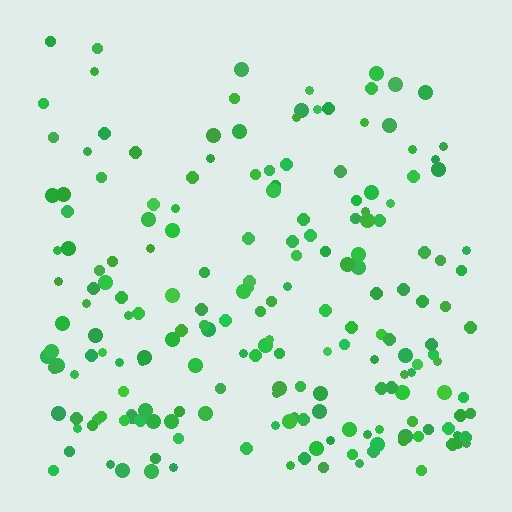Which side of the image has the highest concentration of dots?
The bottom.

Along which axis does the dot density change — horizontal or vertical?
Vertical.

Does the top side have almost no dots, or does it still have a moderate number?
Still a moderate number, just noticeably fewer than the bottom.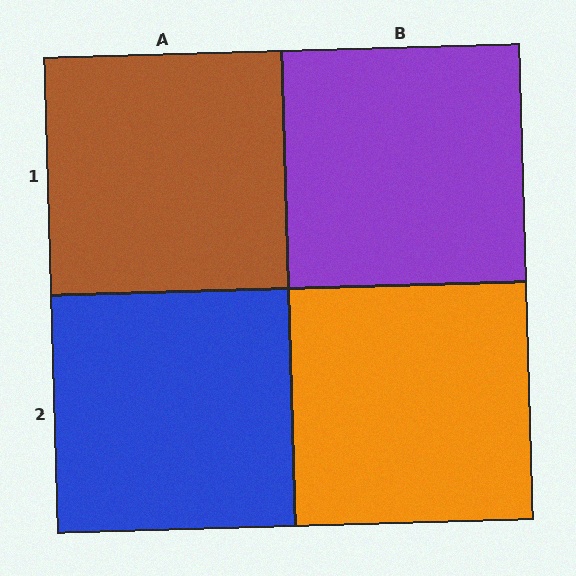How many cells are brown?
1 cell is brown.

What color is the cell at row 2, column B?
Orange.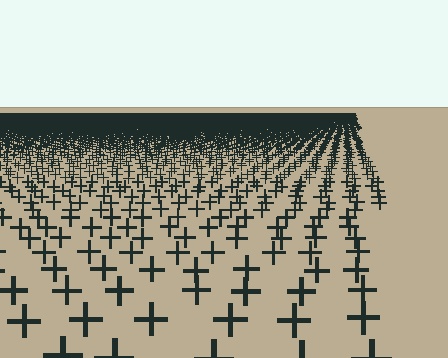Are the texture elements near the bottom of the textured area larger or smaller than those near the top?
Larger. Near the bottom, elements are closer to the viewer and appear at a bigger on-screen size.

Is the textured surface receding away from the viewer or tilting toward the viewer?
The surface is receding away from the viewer. Texture elements get smaller and denser toward the top.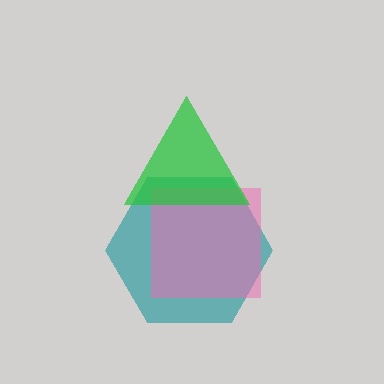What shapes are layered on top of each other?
The layered shapes are: a teal hexagon, a pink square, a green triangle.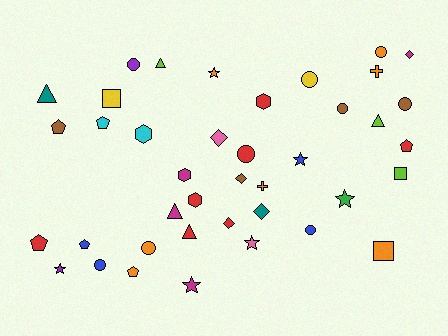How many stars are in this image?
There are 6 stars.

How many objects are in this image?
There are 40 objects.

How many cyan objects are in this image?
There are 2 cyan objects.